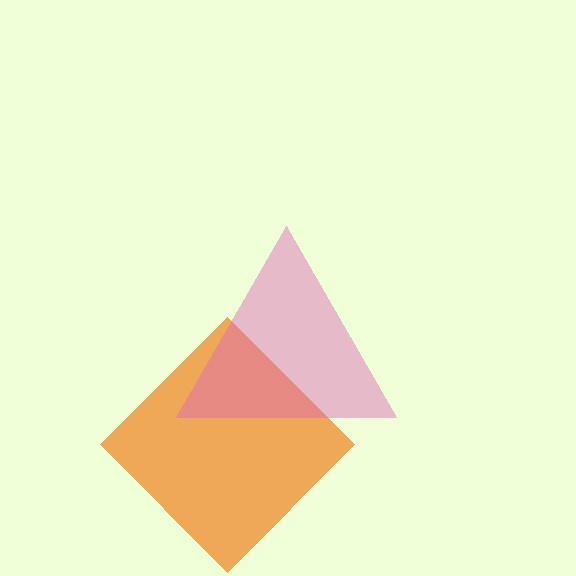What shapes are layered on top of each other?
The layered shapes are: an orange diamond, a pink triangle.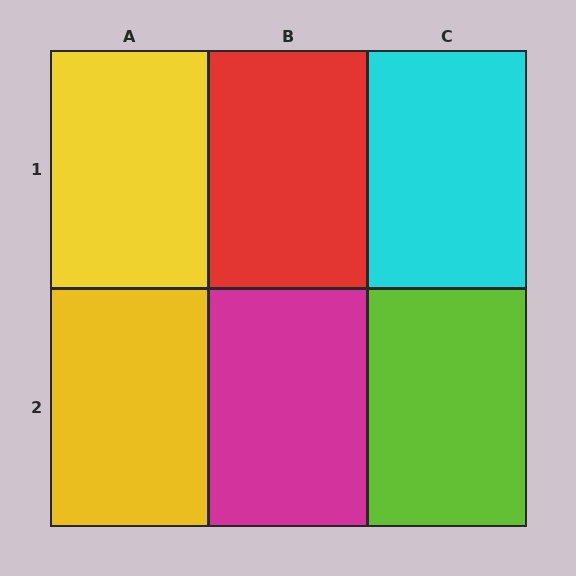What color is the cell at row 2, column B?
Magenta.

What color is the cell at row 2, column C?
Lime.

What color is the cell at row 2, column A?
Yellow.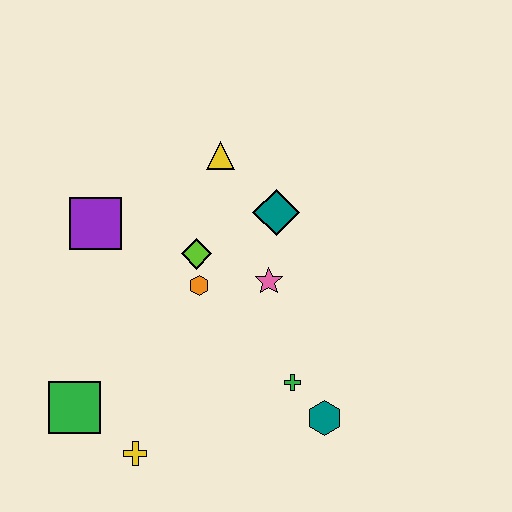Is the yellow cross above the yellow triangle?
No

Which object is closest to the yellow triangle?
The teal diamond is closest to the yellow triangle.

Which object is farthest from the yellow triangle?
The yellow cross is farthest from the yellow triangle.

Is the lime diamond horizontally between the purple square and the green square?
No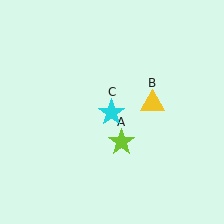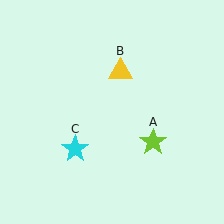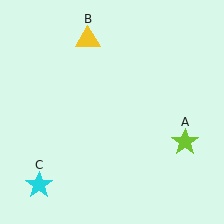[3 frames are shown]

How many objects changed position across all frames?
3 objects changed position: lime star (object A), yellow triangle (object B), cyan star (object C).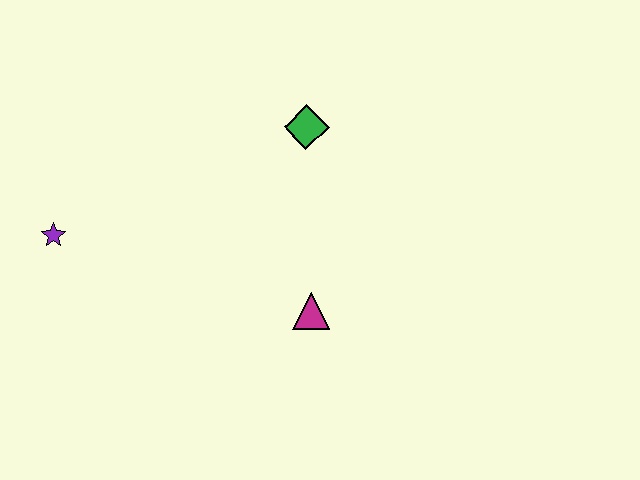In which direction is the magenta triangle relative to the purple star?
The magenta triangle is to the right of the purple star.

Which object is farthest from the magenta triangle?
The purple star is farthest from the magenta triangle.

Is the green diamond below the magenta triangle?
No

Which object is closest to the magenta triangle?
The green diamond is closest to the magenta triangle.